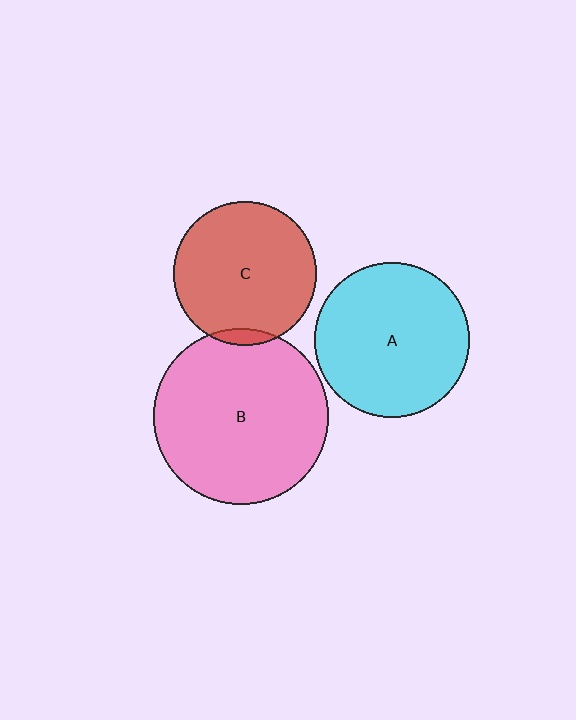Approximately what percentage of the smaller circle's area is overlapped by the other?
Approximately 5%.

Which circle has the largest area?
Circle B (pink).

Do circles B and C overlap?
Yes.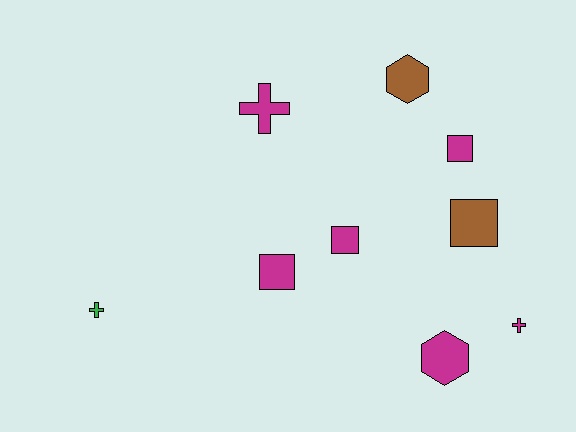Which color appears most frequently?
Magenta, with 6 objects.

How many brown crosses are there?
There are no brown crosses.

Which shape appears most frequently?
Square, with 4 objects.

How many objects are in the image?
There are 9 objects.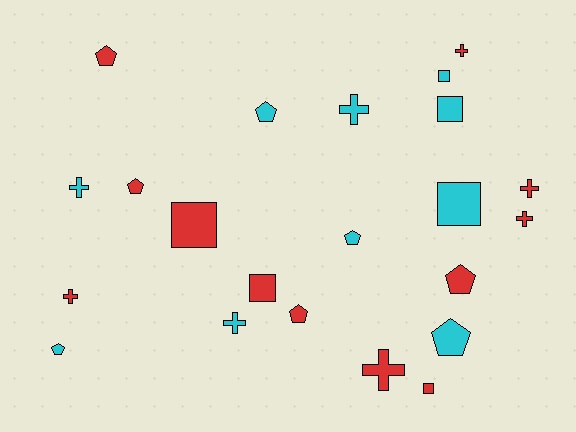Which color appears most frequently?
Red, with 12 objects.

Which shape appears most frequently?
Pentagon, with 8 objects.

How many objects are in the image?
There are 22 objects.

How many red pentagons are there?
There are 4 red pentagons.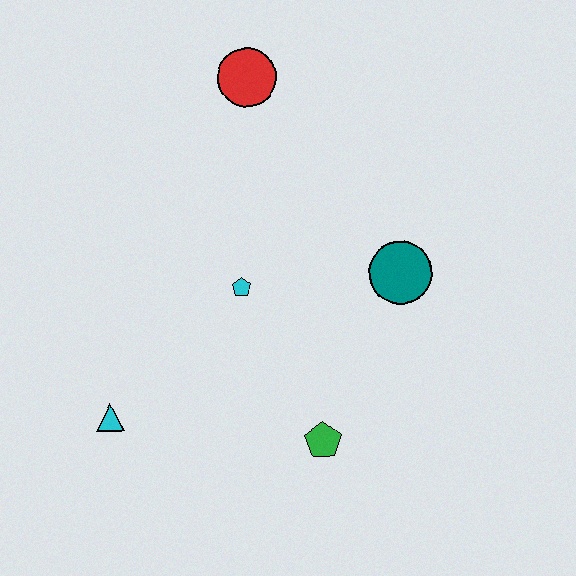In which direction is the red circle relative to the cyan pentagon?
The red circle is above the cyan pentagon.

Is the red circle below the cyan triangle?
No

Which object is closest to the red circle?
The cyan pentagon is closest to the red circle.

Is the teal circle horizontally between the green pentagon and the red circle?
No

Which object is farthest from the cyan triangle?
The red circle is farthest from the cyan triangle.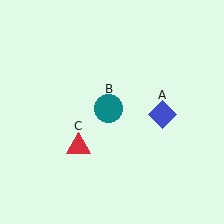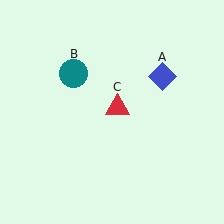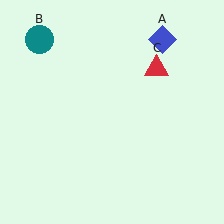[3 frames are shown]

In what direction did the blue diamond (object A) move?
The blue diamond (object A) moved up.